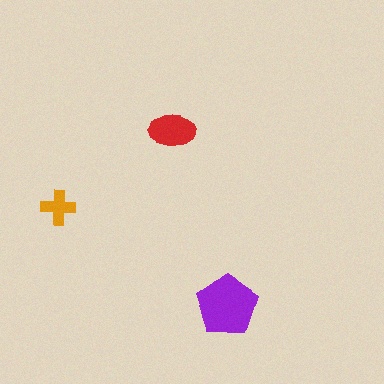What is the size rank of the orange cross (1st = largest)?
3rd.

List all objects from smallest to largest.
The orange cross, the red ellipse, the purple pentagon.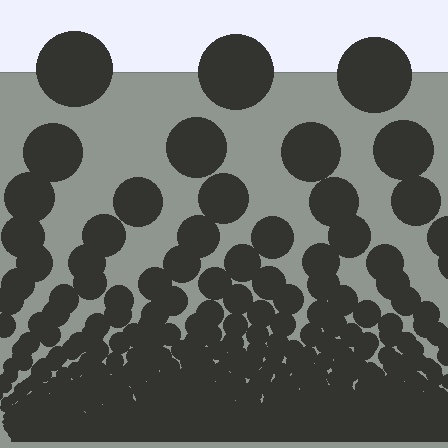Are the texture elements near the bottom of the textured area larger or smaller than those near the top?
Smaller. The gradient is inverted — elements near the bottom are smaller and denser.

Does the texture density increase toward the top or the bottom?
Density increases toward the bottom.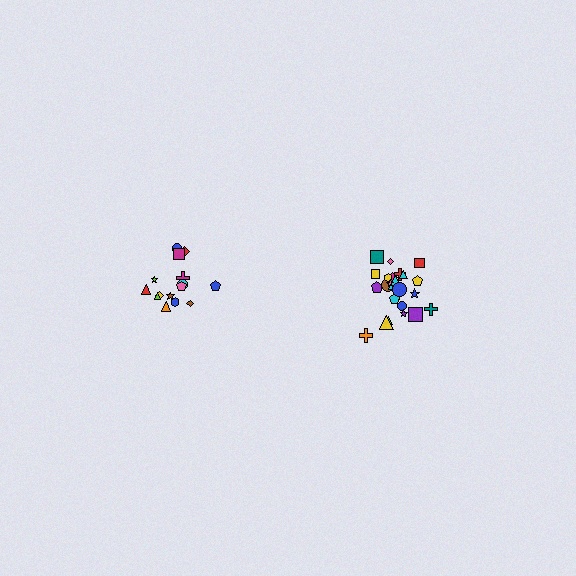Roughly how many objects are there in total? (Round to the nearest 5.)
Roughly 40 objects in total.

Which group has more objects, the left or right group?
The right group.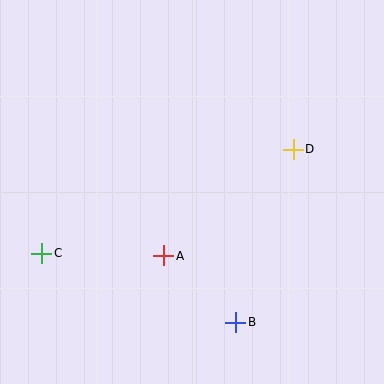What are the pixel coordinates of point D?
Point D is at (293, 149).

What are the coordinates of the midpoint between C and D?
The midpoint between C and D is at (167, 201).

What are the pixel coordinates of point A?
Point A is at (164, 256).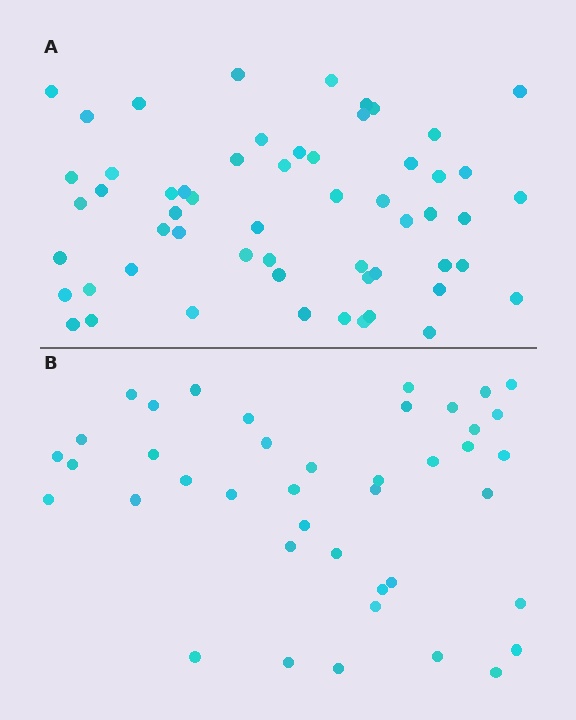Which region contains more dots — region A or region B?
Region A (the top region) has more dots.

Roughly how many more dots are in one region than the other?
Region A has approximately 15 more dots than region B.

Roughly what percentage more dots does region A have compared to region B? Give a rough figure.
About 40% more.